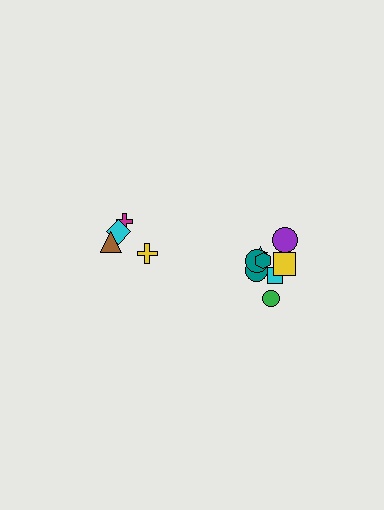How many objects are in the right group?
There are 8 objects.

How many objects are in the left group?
There are 4 objects.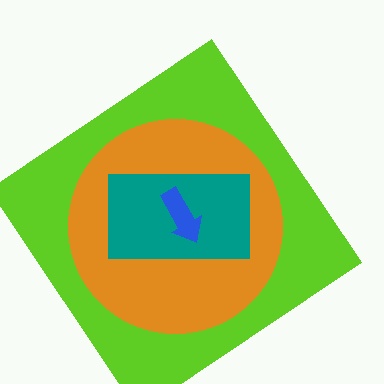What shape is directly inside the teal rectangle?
The blue arrow.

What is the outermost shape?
The lime diamond.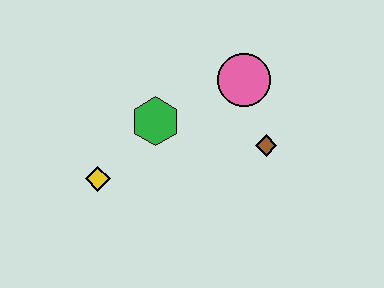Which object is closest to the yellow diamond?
The green hexagon is closest to the yellow diamond.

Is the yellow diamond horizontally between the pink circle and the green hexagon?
No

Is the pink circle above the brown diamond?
Yes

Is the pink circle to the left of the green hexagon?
No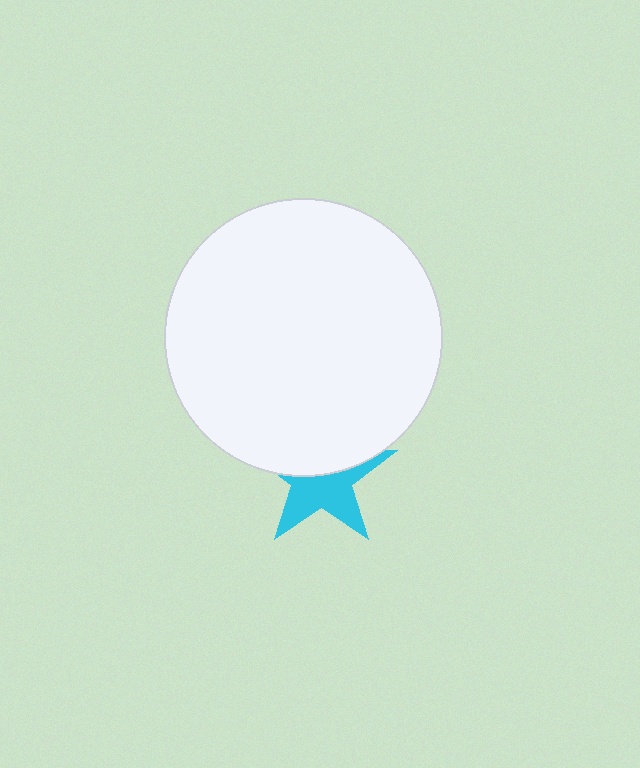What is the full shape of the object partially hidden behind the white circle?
The partially hidden object is a cyan star.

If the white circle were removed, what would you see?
You would see the complete cyan star.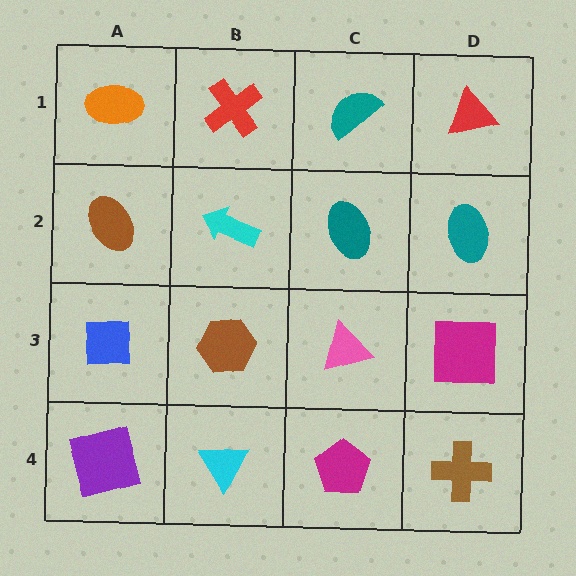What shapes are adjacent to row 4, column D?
A magenta square (row 3, column D), a magenta pentagon (row 4, column C).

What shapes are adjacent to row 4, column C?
A pink triangle (row 3, column C), a cyan triangle (row 4, column B), a brown cross (row 4, column D).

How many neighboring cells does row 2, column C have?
4.